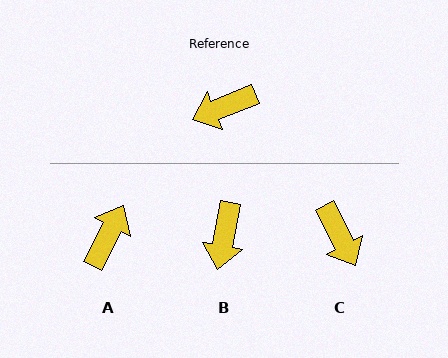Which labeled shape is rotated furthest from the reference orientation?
A, about 139 degrees away.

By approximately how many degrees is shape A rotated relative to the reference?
Approximately 139 degrees clockwise.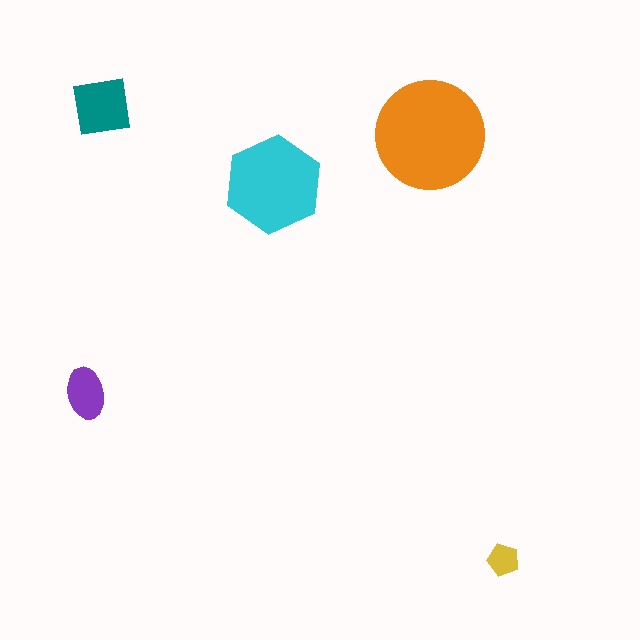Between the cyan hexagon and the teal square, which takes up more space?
The cyan hexagon.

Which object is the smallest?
The yellow pentagon.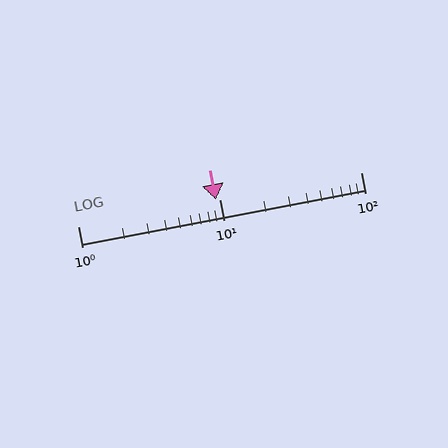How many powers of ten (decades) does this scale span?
The scale spans 2 decades, from 1 to 100.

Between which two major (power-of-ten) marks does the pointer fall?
The pointer is between 1 and 10.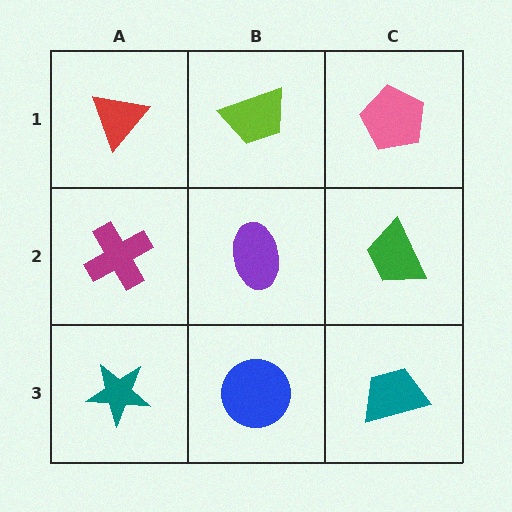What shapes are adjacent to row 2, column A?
A red triangle (row 1, column A), a teal star (row 3, column A), a purple ellipse (row 2, column B).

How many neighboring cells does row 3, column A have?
2.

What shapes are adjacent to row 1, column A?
A magenta cross (row 2, column A), a lime trapezoid (row 1, column B).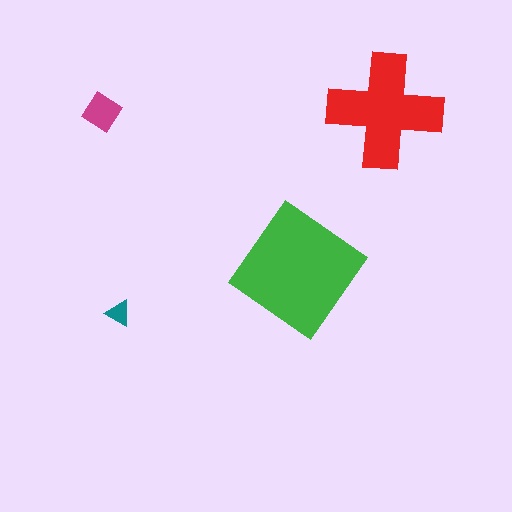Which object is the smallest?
The teal triangle.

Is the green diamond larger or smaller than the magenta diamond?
Larger.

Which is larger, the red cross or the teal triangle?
The red cross.